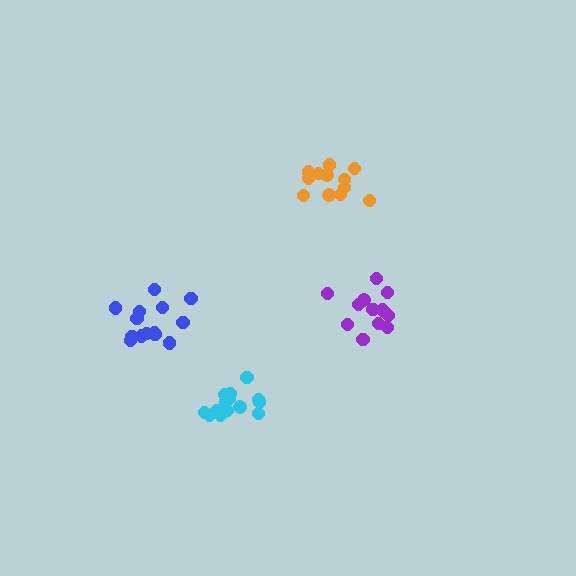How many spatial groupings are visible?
There are 4 spatial groupings.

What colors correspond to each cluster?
The clusters are colored: purple, blue, orange, cyan.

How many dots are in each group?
Group 1: 13 dots, Group 2: 14 dots, Group 3: 12 dots, Group 4: 14 dots (53 total).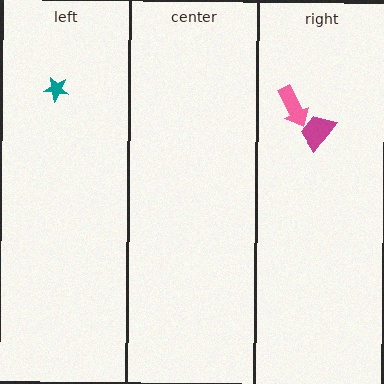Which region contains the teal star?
The left region.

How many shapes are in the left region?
1.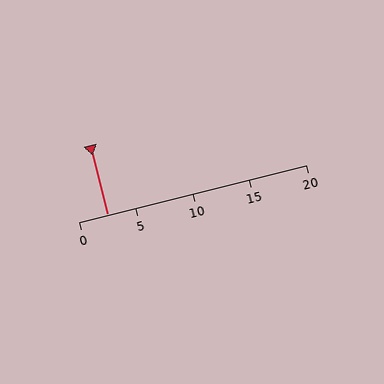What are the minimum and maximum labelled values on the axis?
The axis runs from 0 to 20.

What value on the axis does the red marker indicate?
The marker indicates approximately 2.5.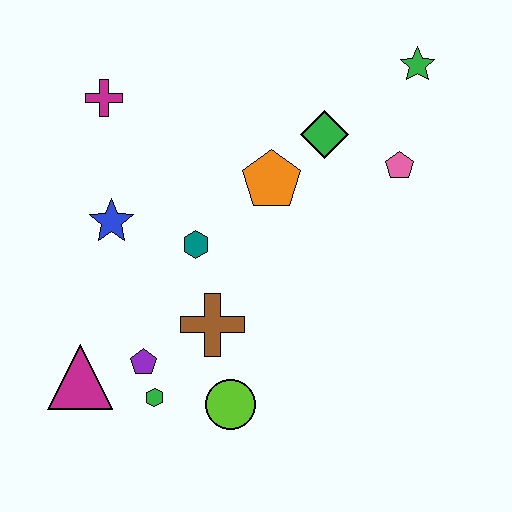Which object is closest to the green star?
The pink pentagon is closest to the green star.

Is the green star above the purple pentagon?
Yes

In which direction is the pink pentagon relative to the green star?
The pink pentagon is below the green star.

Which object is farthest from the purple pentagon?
The green star is farthest from the purple pentagon.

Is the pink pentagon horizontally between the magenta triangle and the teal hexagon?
No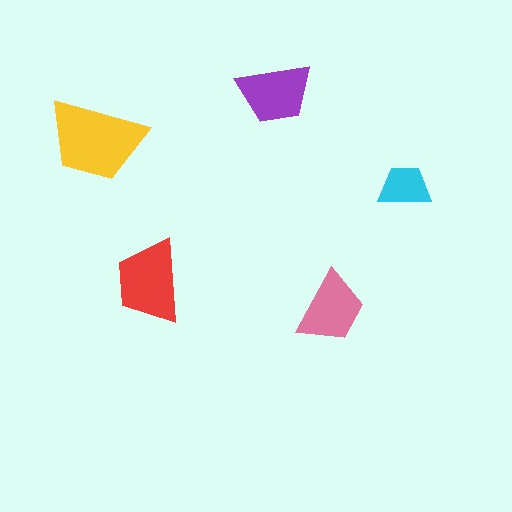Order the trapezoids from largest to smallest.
the yellow one, the red one, the purple one, the pink one, the cyan one.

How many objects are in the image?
There are 5 objects in the image.